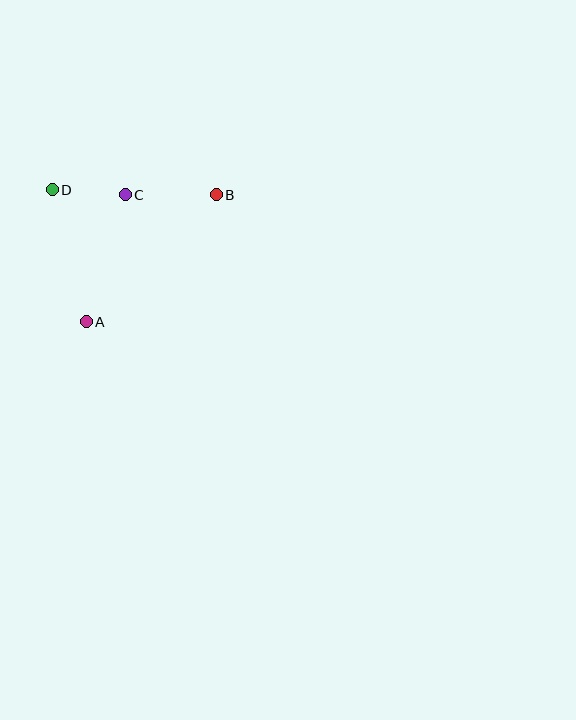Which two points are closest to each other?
Points C and D are closest to each other.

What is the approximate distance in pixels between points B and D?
The distance between B and D is approximately 164 pixels.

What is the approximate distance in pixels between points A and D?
The distance between A and D is approximately 137 pixels.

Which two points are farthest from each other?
Points A and B are farthest from each other.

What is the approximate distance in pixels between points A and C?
The distance between A and C is approximately 133 pixels.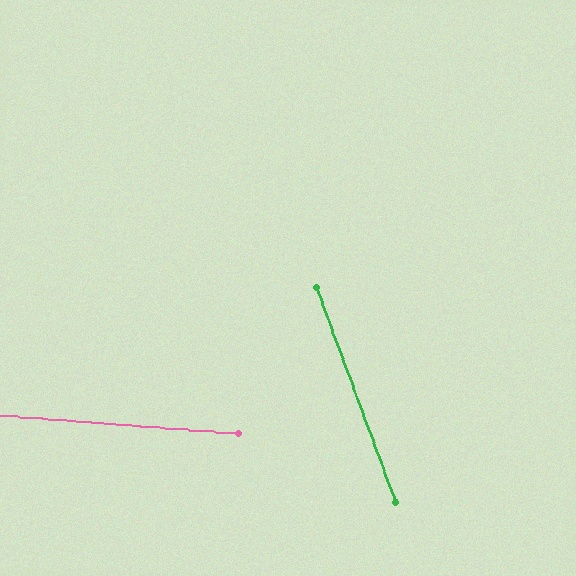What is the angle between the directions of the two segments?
Approximately 65 degrees.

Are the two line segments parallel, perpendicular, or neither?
Neither parallel nor perpendicular — they differ by about 65°.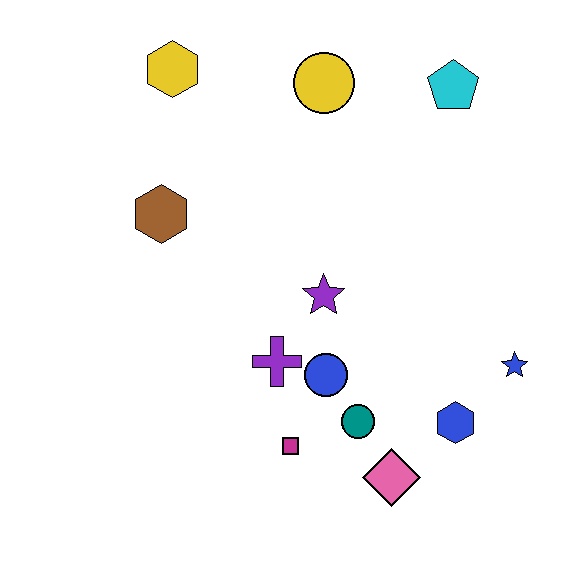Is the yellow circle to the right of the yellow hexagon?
Yes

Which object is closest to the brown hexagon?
The yellow hexagon is closest to the brown hexagon.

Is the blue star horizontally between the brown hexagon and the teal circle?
No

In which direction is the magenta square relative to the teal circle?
The magenta square is to the left of the teal circle.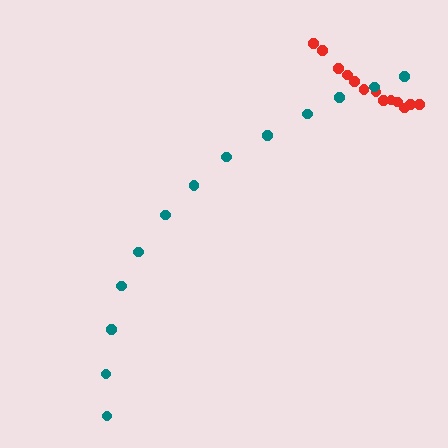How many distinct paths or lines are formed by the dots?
There are 2 distinct paths.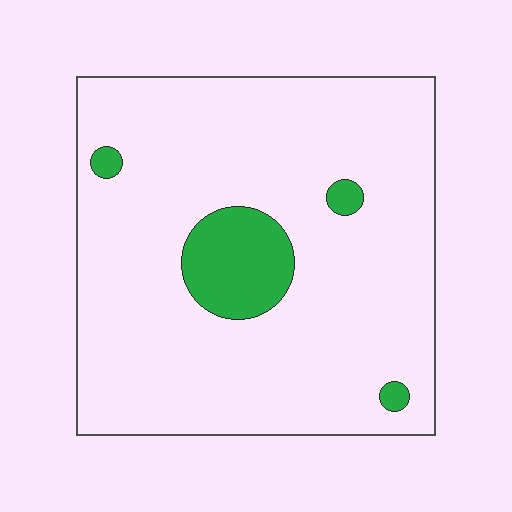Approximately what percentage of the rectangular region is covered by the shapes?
Approximately 10%.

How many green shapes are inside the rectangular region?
4.